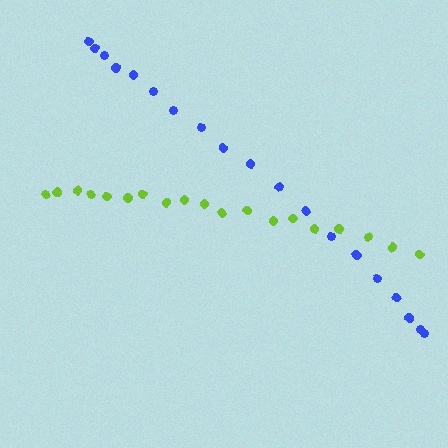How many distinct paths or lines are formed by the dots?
There are 2 distinct paths.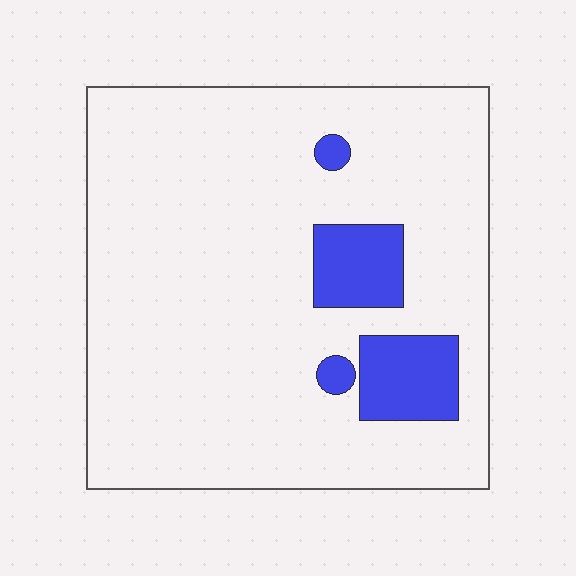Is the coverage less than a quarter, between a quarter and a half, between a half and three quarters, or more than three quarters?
Less than a quarter.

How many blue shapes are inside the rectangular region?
4.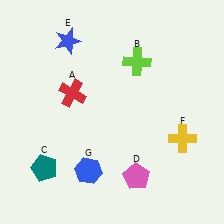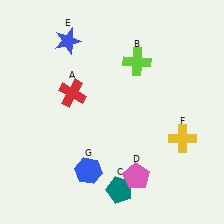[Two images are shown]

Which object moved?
The teal pentagon (C) moved right.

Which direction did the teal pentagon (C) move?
The teal pentagon (C) moved right.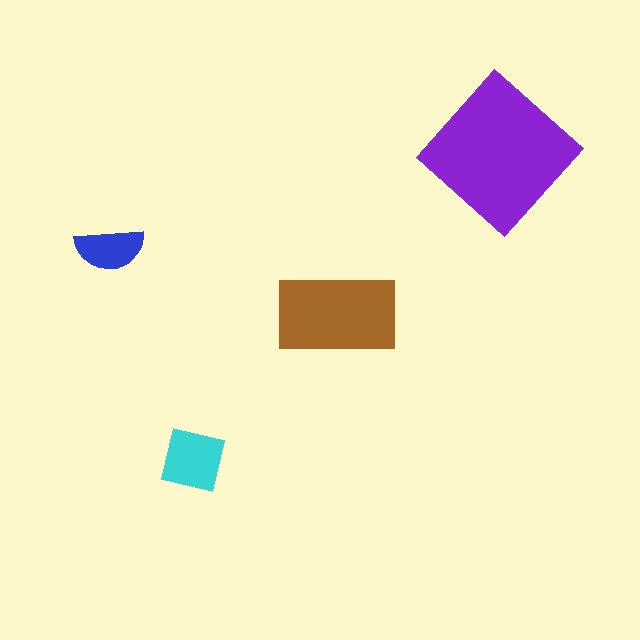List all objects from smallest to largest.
The blue semicircle, the cyan square, the brown rectangle, the purple diamond.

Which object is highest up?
The purple diamond is topmost.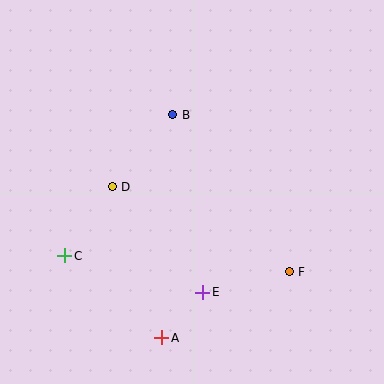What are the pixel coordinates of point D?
Point D is at (112, 187).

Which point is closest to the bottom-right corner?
Point F is closest to the bottom-right corner.